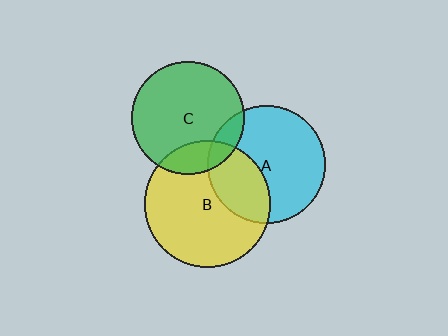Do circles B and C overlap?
Yes.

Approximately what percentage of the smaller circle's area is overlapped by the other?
Approximately 20%.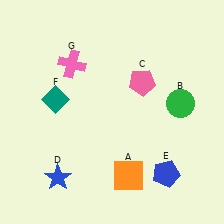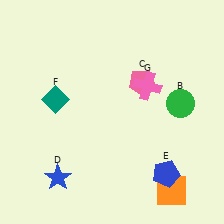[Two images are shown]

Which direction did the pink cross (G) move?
The pink cross (G) moved right.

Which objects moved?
The objects that moved are: the orange square (A), the pink cross (G).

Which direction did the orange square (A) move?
The orange square (A) moved right.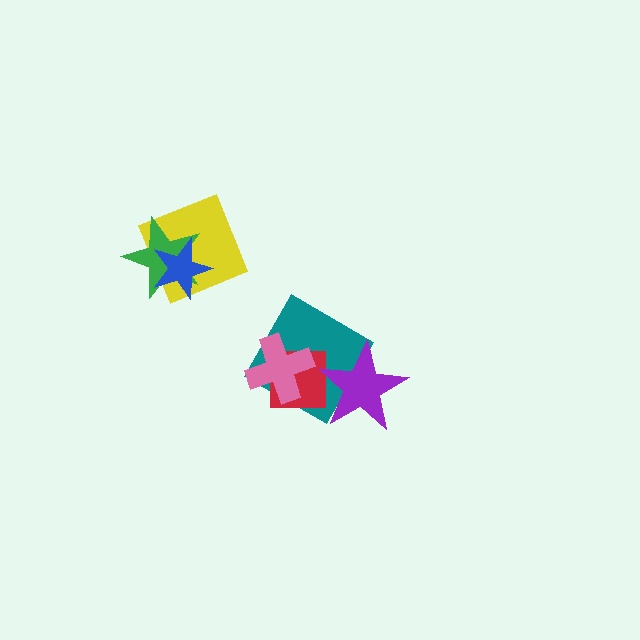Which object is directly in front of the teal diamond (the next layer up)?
The red square is directly in front of the teal diamond.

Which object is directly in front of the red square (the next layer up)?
The pink cross is directly in front of the red square.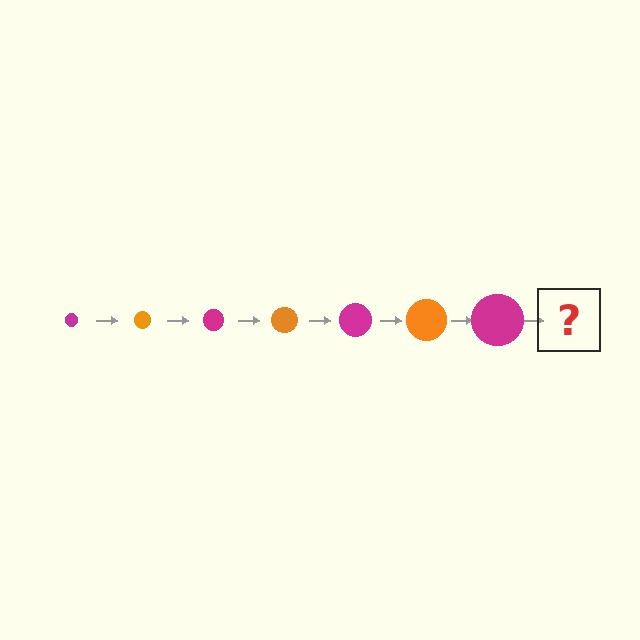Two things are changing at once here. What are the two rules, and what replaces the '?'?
The two rules are that the circle grows larger each step and the color cycles through magenta and orange. The '?' should be an orange circle, larger than the previous one.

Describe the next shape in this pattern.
It should be an orange circle, larger than the previous one.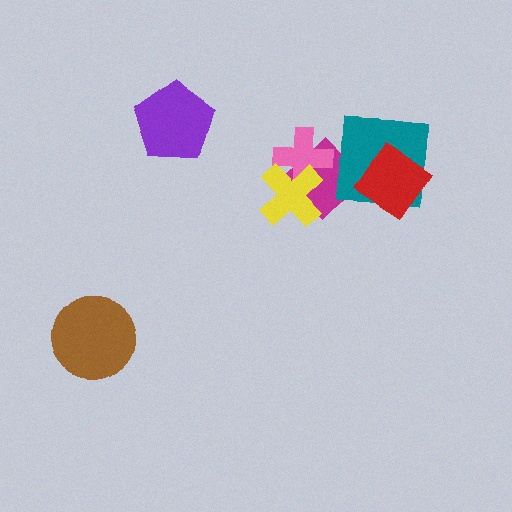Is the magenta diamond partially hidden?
Yes, it is partially covered by another shape.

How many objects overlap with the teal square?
2 objects overlap with the teal square.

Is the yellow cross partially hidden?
No, no other shape covers it.